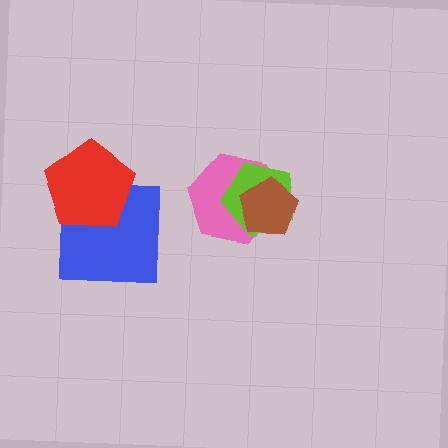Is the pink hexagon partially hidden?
Yes, it is partially covered by another shape.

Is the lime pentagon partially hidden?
Yes, it is partially covered by another shape.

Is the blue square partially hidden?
Yes, it is partially covered by another shape.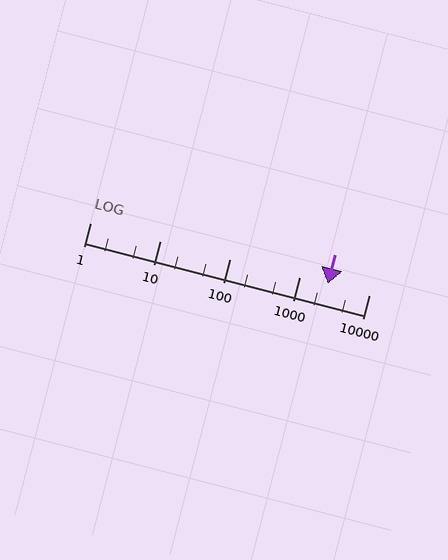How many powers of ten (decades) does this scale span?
The scale spans 4 decades, from 1 to 10000.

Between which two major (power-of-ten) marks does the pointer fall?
The pointer is between 1000 and 10000.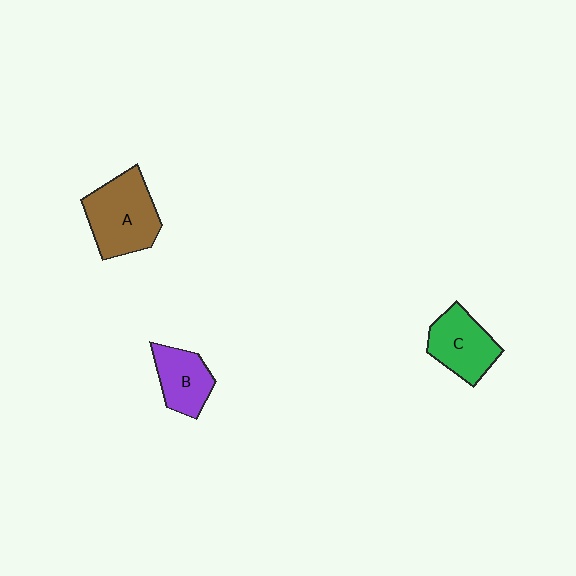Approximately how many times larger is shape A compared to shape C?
Approximately 1.3 times.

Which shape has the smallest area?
Shape B (purple).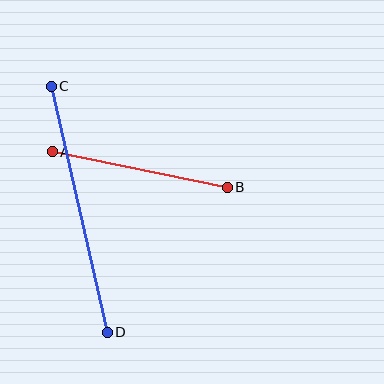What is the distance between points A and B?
The distance is approximately 179 pixels.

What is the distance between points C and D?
The distance is approximately 253 pixels.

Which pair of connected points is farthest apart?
Points C and D are farthest apart.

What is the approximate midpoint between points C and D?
The midpoint is at approximately (79, 209) pixels.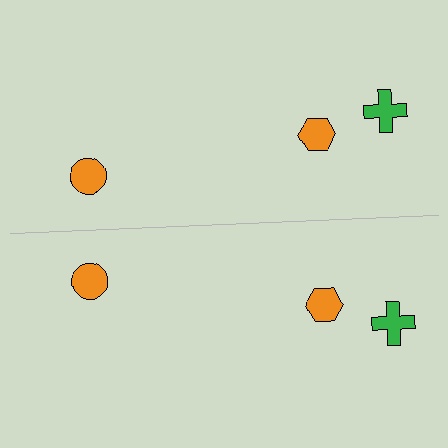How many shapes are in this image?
There are 6 shapes in this image.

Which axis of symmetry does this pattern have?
The pattern has a horizontal axis of symmetry running through the center of the image.